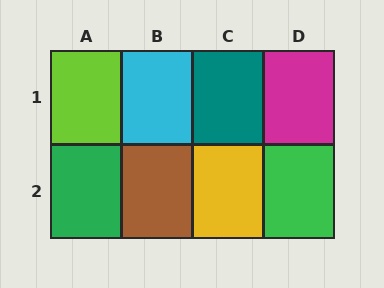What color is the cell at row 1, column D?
Magenta.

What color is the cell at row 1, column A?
Lime.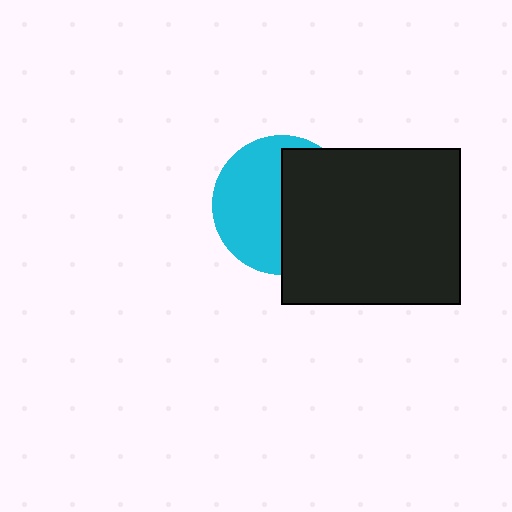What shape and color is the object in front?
The object in front is a black rectangle.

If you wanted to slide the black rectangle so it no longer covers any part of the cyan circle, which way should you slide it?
Slide it right — that is the most direct way to separate the two shapes.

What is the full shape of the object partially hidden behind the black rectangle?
The partially hidden object is a cyan circle.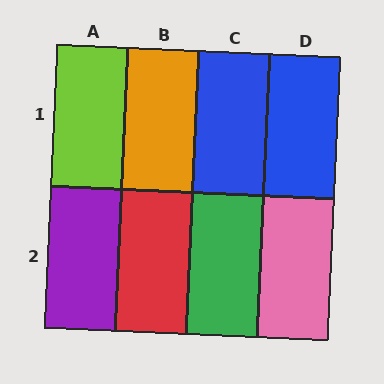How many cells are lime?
1 cell is lime.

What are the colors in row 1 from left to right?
Lime, orange, blue, blue.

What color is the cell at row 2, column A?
Purple.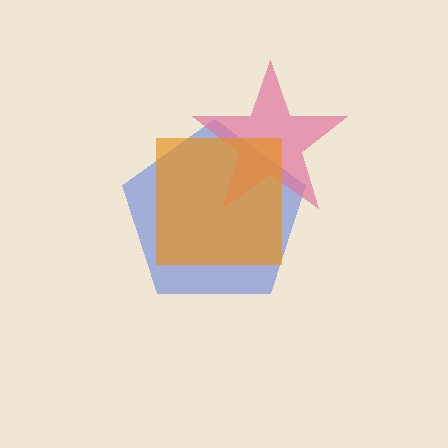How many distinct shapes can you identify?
There are 3 distinct shapes: a blue pentagon, a pink star, an orange square.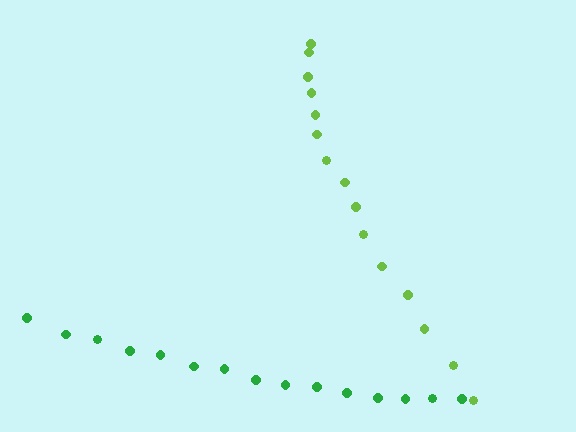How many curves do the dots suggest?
There are 2 distinct paths.